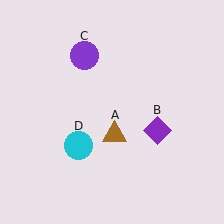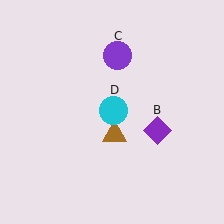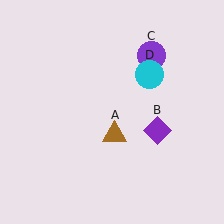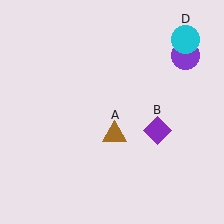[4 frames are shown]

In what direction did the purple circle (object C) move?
The purple circle (object C) moved right.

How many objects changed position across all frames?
2 objects changed position: purple circle (object C), cyan circle (object D).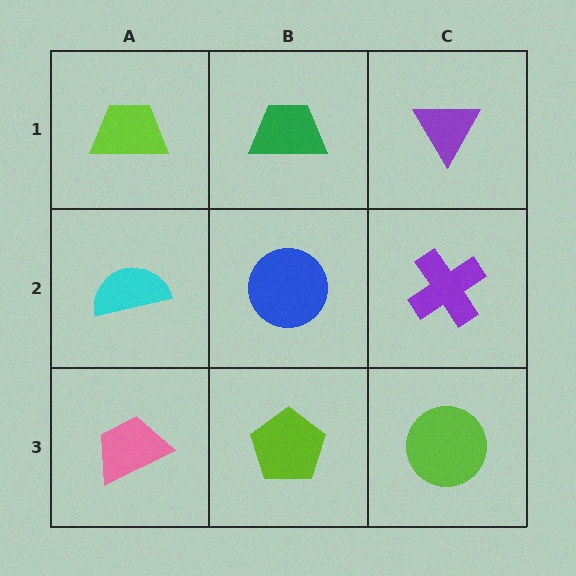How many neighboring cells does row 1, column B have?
3.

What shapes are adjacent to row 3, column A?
A cyan semicircle (row 2, column A), a lime pentagon (row 3, column B).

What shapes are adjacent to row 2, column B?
A green trapezoid (row 1, column B), a lime pentagon (row 3, column B), a cyan semicircle (row 2, column A), a purple cross (row 2, column C).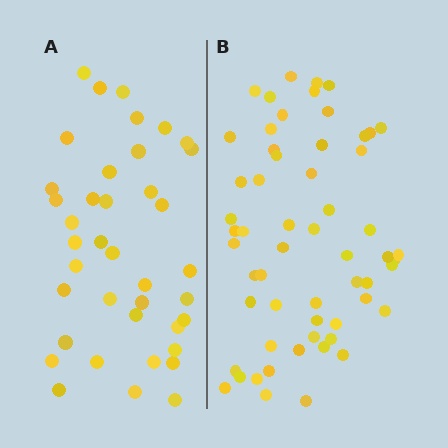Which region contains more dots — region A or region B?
Region B (the right region) has more dots.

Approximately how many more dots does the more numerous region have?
Region B has approximately 20 more dots than region A.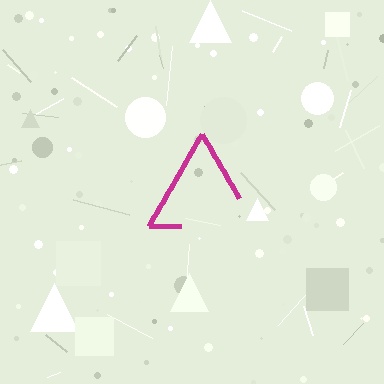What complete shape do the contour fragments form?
The contour fragments form a triangle.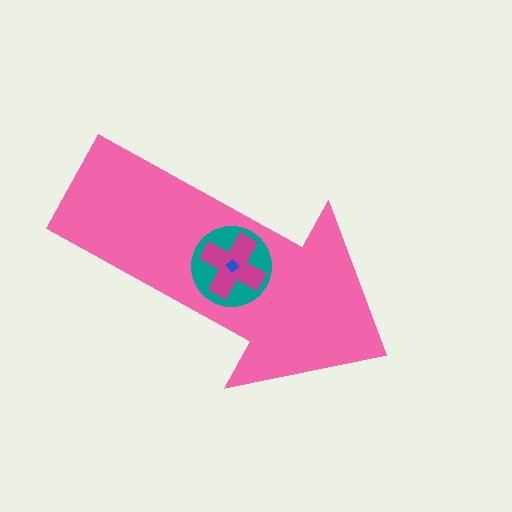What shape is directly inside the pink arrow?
The teal circle.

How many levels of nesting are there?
4.